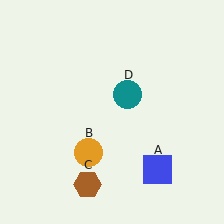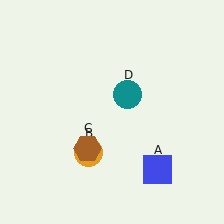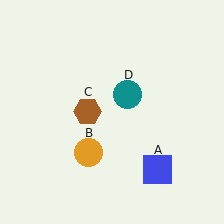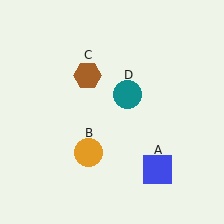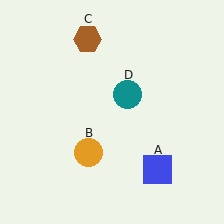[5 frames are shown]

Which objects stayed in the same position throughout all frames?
Blue square (object A) and orange circle (object B) and teal circle (object D) remained stationary.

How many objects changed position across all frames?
1 object changed position: brown hexagon (object C).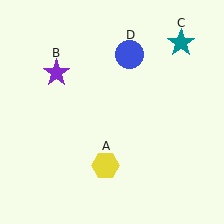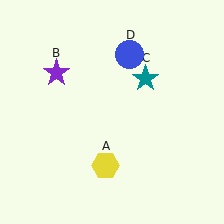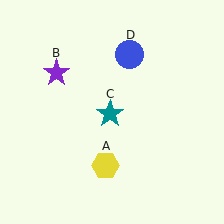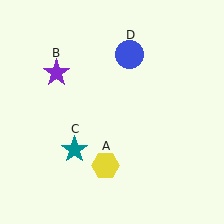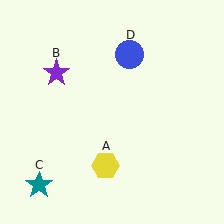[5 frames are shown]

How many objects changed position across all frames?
1 object changed position: teal star (object C).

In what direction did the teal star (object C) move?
The teal star (object C) moved down and to the left.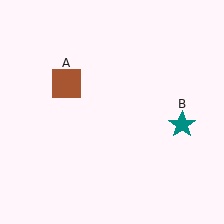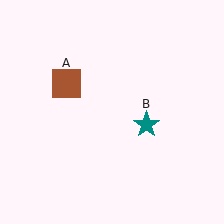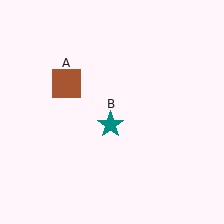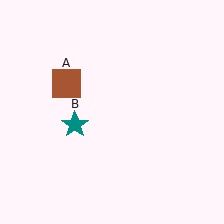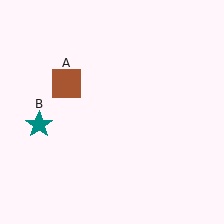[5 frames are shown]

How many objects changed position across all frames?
1 object changed position: teal star (object B).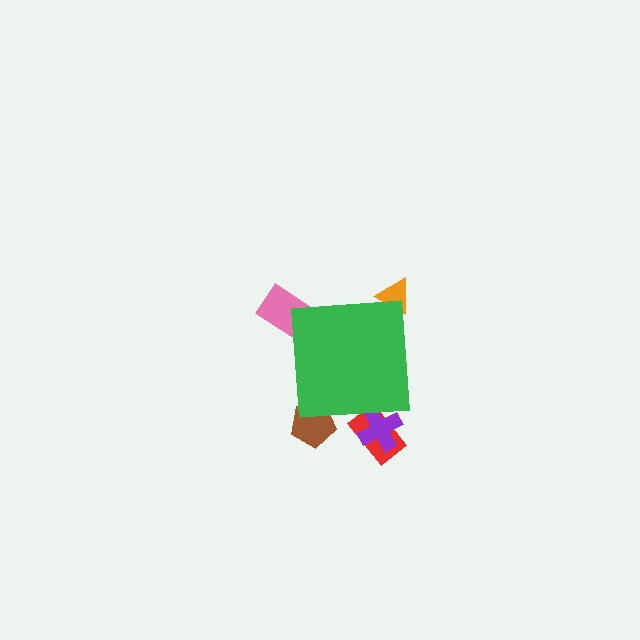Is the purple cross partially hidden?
Yes, the purple cross is partially hidden behind the green square.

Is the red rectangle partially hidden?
Yes, the red rectangle is partially hidden behind the green square.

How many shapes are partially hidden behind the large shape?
5 shapes are partially hidden.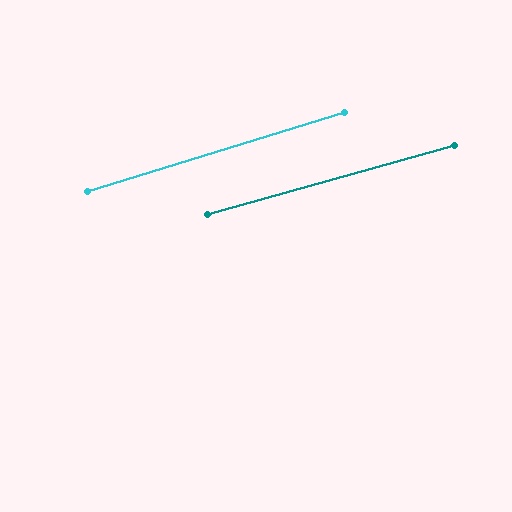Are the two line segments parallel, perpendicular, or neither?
Parallel — their directions differ by only 1.4°.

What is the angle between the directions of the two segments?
Approximately 1 degree.